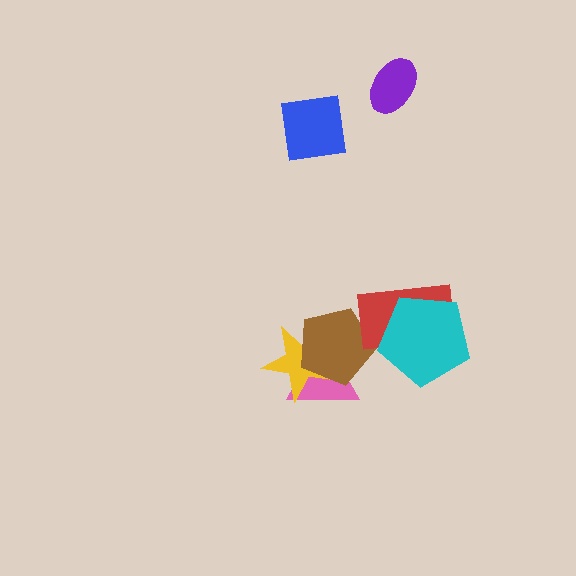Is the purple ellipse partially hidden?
No, no other shape covers it.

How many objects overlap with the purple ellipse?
0 objects overlap with the purple ellipse.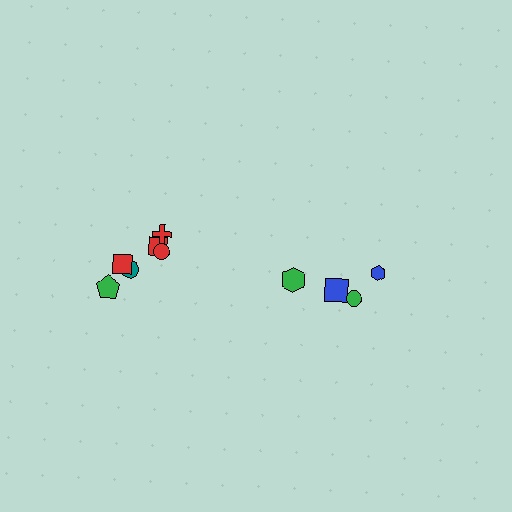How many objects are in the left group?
There are 6 objects.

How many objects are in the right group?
There are 4 objects.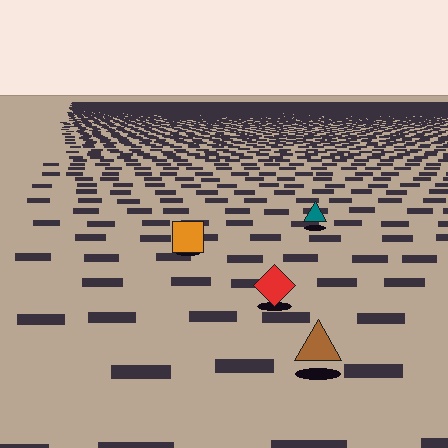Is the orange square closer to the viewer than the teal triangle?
Yes. The orange square is closer — you can tell from the texture gradient: the ground texture is coarser near it.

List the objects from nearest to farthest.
From nearest to farthest: the brown triangle, the red diamond, the orange square, the teal triangle.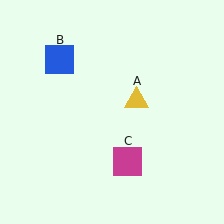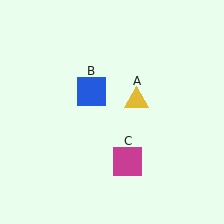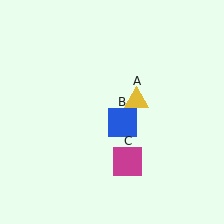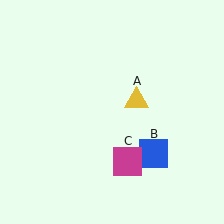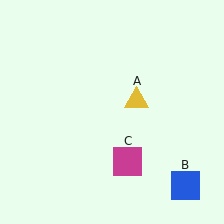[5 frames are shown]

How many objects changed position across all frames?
1 object changed position: blue square (object B).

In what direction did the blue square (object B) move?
The blue square (object B) moved down and to the right.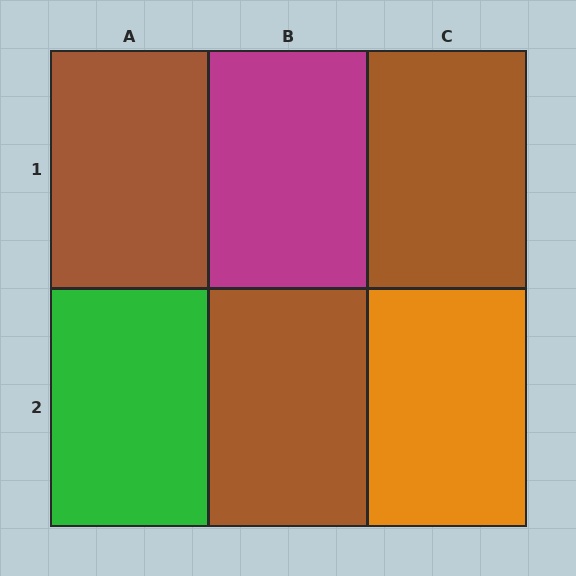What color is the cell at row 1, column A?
Brown.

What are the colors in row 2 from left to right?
Green, brown, orange.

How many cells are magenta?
1 cell is magenta.